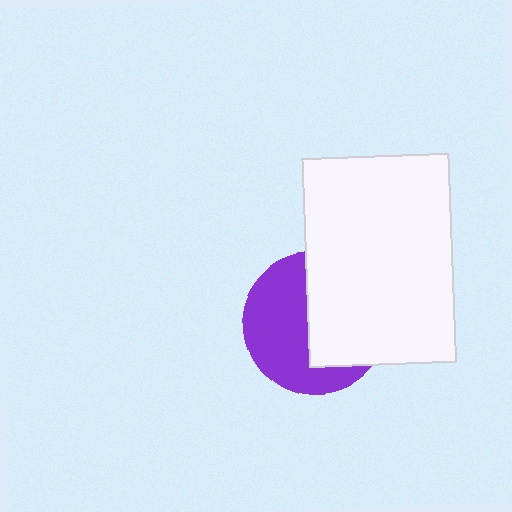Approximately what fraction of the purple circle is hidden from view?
Roughly 48% of the purple circle is hidden behind the white rectangle.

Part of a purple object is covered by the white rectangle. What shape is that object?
It is a circle.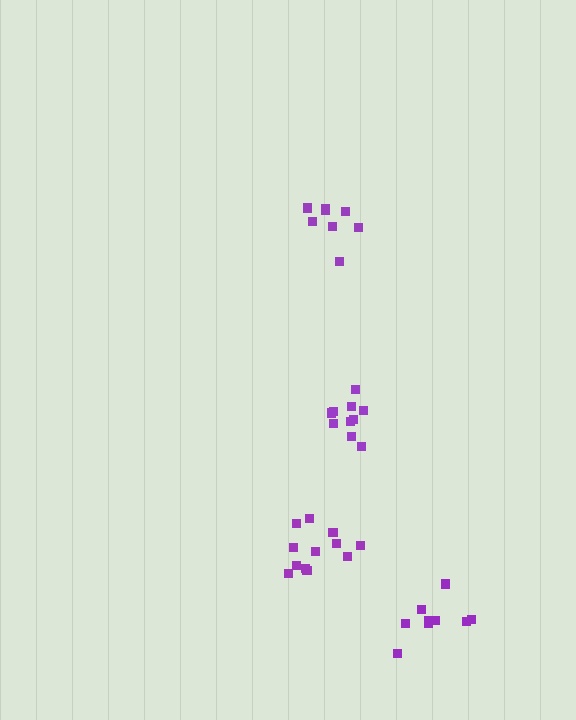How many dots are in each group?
Group 1: 9 dots, Group 2: 8 dots, Group 3: 12 dots, Group 4: 10 dots (39 total).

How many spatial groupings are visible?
There are 4 spatial groupings.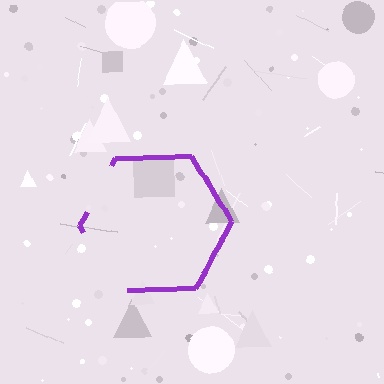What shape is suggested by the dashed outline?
The dashed outline suggests a hexagon.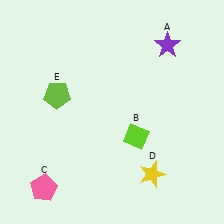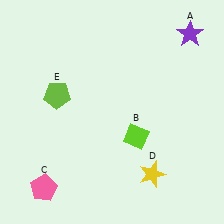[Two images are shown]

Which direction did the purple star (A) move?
The purple star (A) moved right.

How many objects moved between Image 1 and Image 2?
1 object moved between the two images.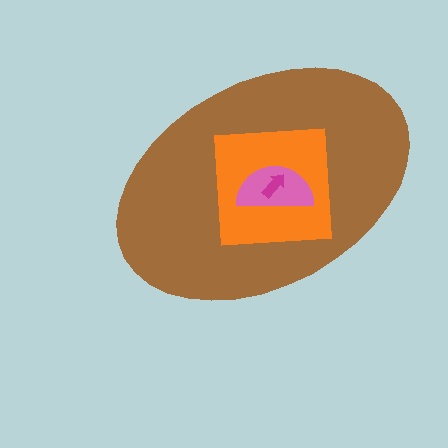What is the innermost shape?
The magenta arrow.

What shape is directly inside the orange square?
The pink semicircle.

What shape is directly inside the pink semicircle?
The magenta arrow.